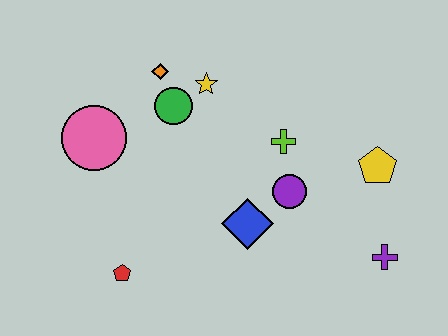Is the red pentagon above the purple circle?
No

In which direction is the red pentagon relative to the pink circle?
The red pentagon is below the pink circle.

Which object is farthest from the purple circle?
The pink circle is farthest from the purple circle.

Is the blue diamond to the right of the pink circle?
Yes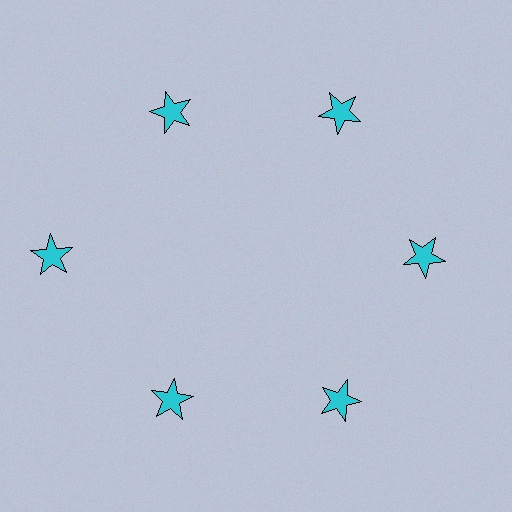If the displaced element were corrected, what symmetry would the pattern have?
It would have 6-fold rotational symmetry — the pattern would map onto itself every 60 degrees.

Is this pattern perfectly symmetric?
No. The 6 cyan stars are arranged in a ring, but one element near the 9 o'clock position is pushed outward from the center, breaking the 6-fold rotational symmetry.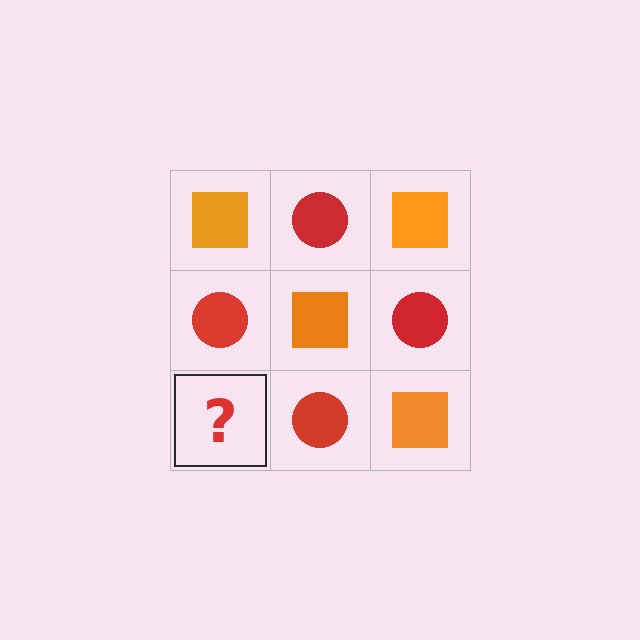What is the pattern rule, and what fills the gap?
The rule is that it alternates orange square and red circle in a checkerboard pattern. The gap should be filled with an orange square.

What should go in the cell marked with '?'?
The missing cell should contain an orange square.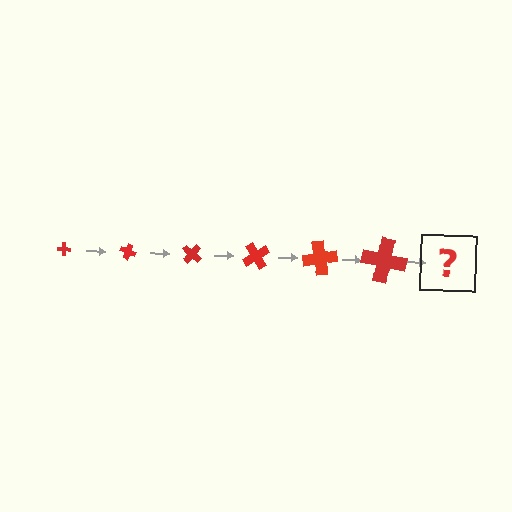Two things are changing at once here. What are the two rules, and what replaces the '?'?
The two rules are that the cross grows larger each step and it rotates 20 degrees each step. The '?' should be a cross, larger than the previous one and rotated 120 degrees from the start.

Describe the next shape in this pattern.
It should be a cross, larger than the previous one and rotated 120 degrees from the start.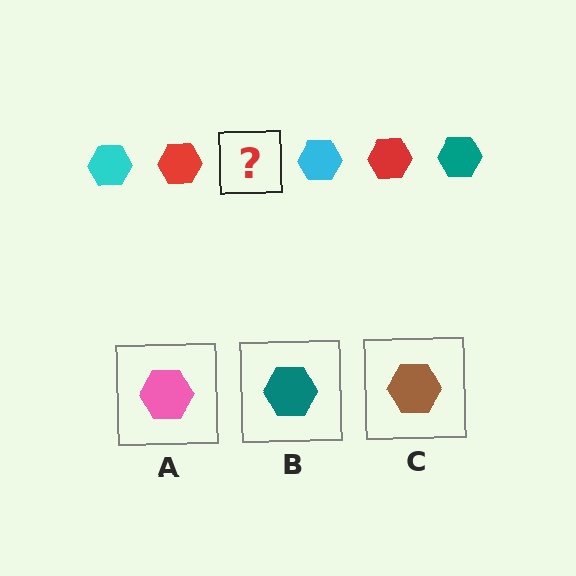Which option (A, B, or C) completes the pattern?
B.